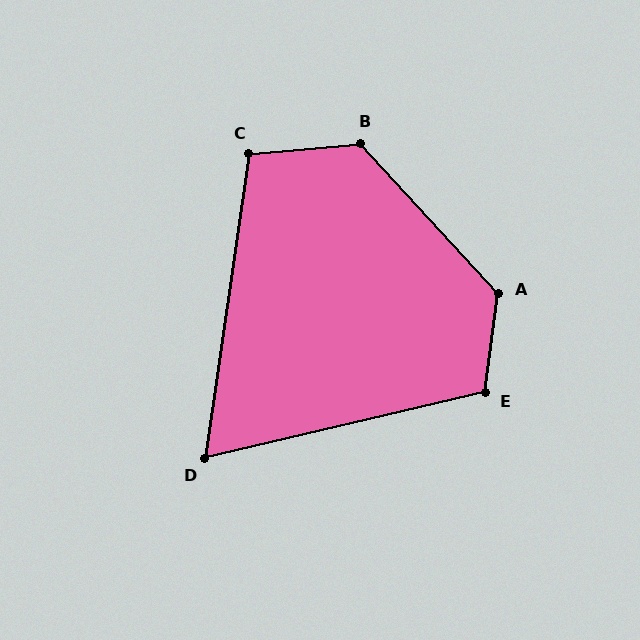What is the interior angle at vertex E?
Approximately 111 degrees (obtuse).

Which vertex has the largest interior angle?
A, at approximately 130 degrees.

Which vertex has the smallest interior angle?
D, at approximately 69 degrees.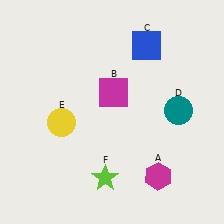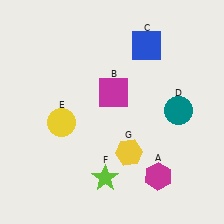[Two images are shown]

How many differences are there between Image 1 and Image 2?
There is 1 difference between the two images.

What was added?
A yellow hexagon (G) was added in Image 2.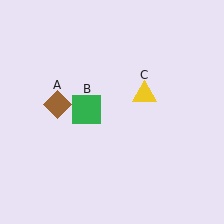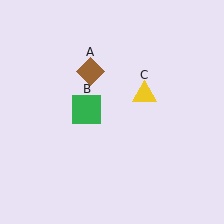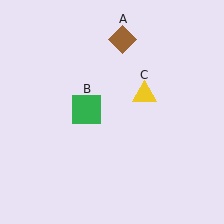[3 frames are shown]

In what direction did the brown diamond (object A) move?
The brown diamond (object A) moved up and to the right.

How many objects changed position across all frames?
1 object changed position: brown diamond (object A).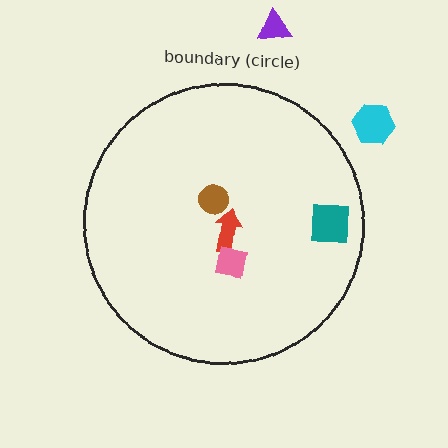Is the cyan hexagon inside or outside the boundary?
Outside.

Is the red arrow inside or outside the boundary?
Inside.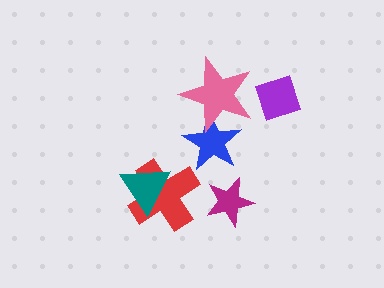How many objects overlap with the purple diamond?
0 objects overlap with the purple diamond.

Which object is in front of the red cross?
The teal triangle is in front of the red cross.